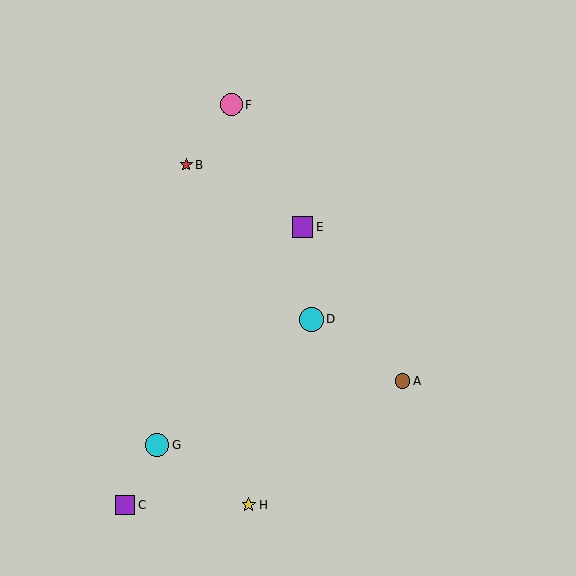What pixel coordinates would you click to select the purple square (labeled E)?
Click at (303, 227) to select the purple square E.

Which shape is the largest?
The cyan circle (labeled D) is the largest.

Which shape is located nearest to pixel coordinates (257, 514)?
The yellow star (labeled H) at (249, 505) is nearest to that location.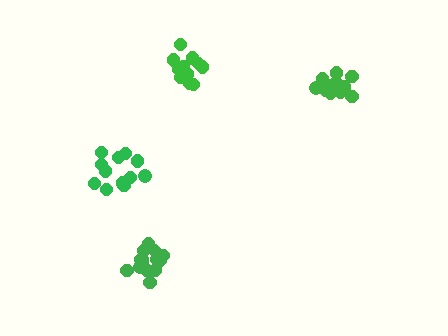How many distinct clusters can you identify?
There are 4 distinct clusters.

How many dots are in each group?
Group 1: 12 dots, Group 2: 15 dots, Group 3: 12 dots, Group 4: 14 dots (53 total).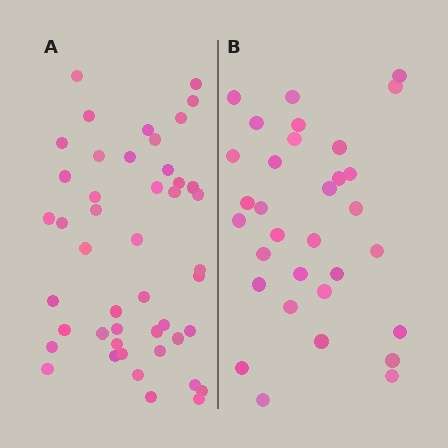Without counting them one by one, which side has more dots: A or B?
Region A (the left region) has more dots.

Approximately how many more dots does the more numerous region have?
Region A has approximately 15 more dots than region B.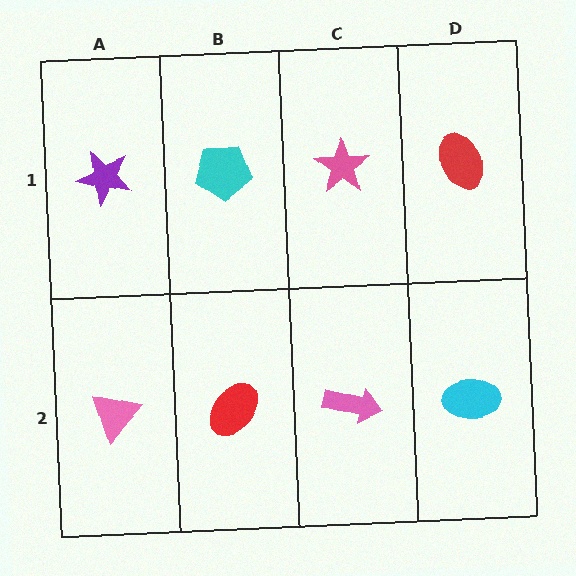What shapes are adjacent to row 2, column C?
A pink star (row 1, column C), a red ellipse (row 2, column B), a cyan ellipse (row 2, column D).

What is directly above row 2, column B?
A cyan pentagon.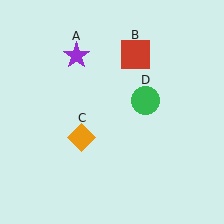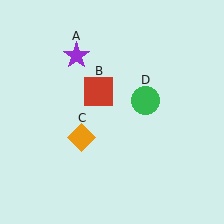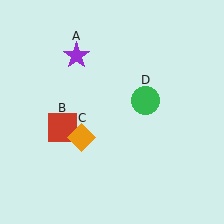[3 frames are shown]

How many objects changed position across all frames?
1 object changed position: red square (object B).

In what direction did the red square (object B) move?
The red square (object B) moved down and to the left.